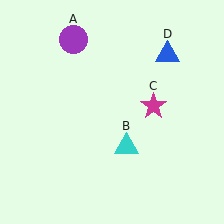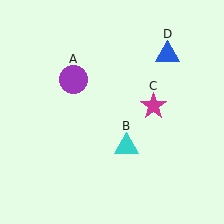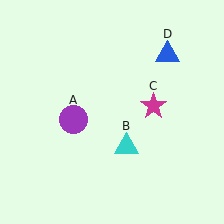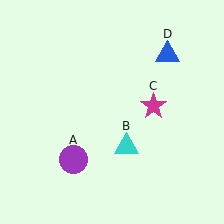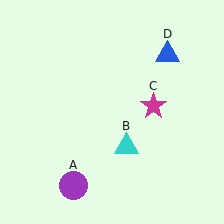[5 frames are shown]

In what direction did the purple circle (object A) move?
The purple circle (object A) moved down.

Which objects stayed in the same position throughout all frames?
Cyan triangle (object B) and magenta star (object C) and blue triangle (object D) remained stationary.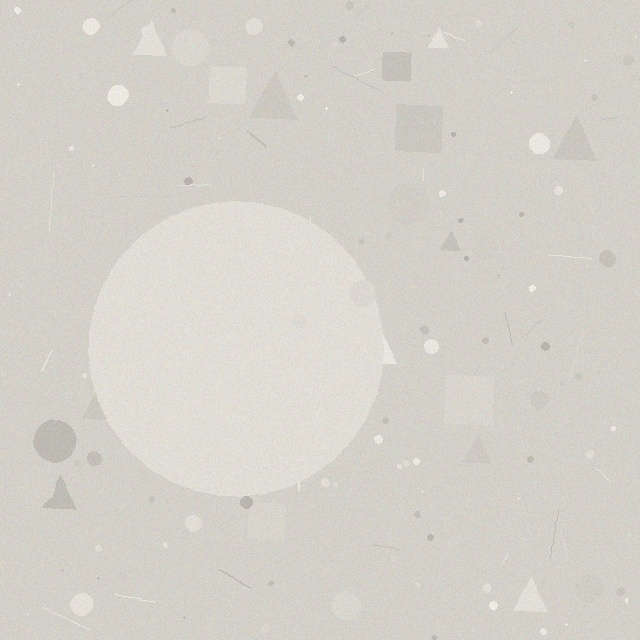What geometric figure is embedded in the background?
A circle is embedded in the background.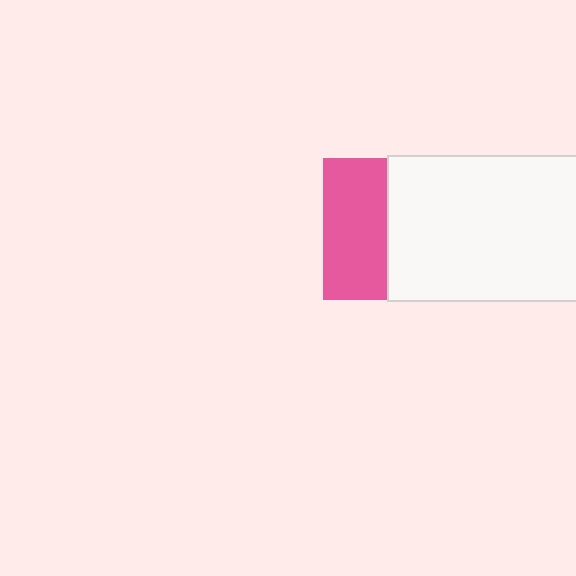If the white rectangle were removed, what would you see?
You would see the complete pink square.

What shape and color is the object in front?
The object in front is a white rectangle.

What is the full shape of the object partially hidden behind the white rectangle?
The partially hidden object is a pink square.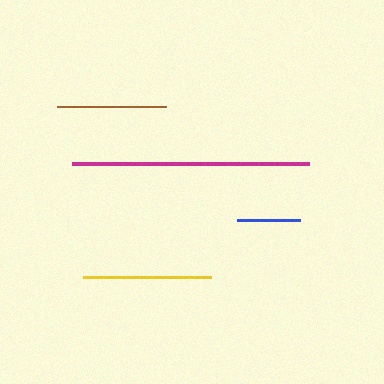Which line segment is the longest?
The magenta line is the longest at approximately 237 pixels.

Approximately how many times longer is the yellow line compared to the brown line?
The yellow line is approximately 1.2 times the length of the brown line.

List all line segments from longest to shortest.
From longest to shortest: magenta, yellow, brown, blue.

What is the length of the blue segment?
The blue segment is approximately 63 pixels long.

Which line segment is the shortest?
The blue line is the shortest at approximately 63 pixels.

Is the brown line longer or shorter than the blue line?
The brown line is longer than the blue line.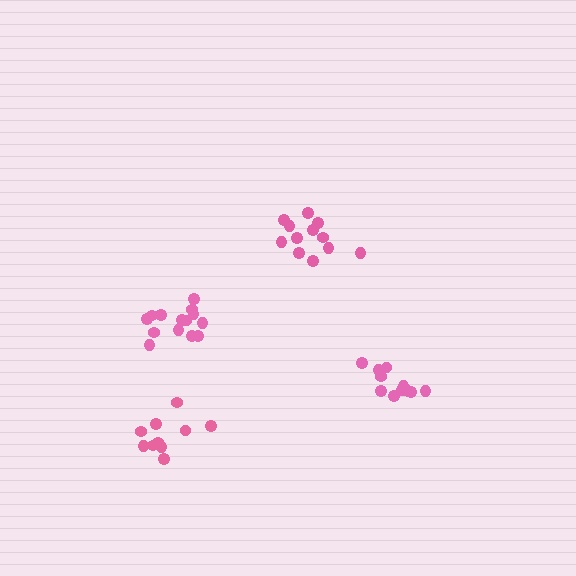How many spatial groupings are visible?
There are 4 spatial groupings.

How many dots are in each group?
Group 1: 11 dots, Group 2: 10 dots, Group 3: 14 dots, Group 4: 12 dots (47 total).